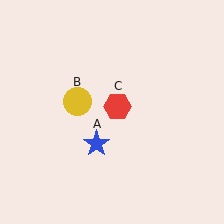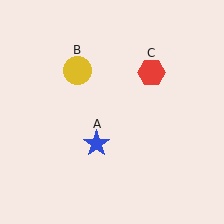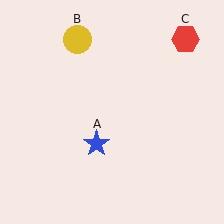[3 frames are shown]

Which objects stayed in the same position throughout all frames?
Blue star (object A) remained stationary.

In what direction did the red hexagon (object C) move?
The red hexagon (object C) moved up and to the right.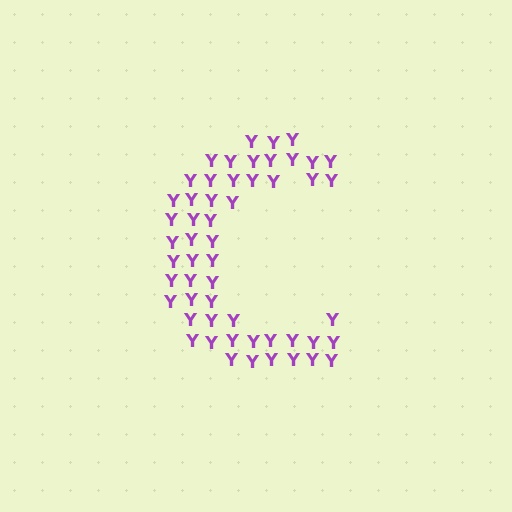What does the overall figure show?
The overall figure shows the letter C.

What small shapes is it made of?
It is made of small letter Y's.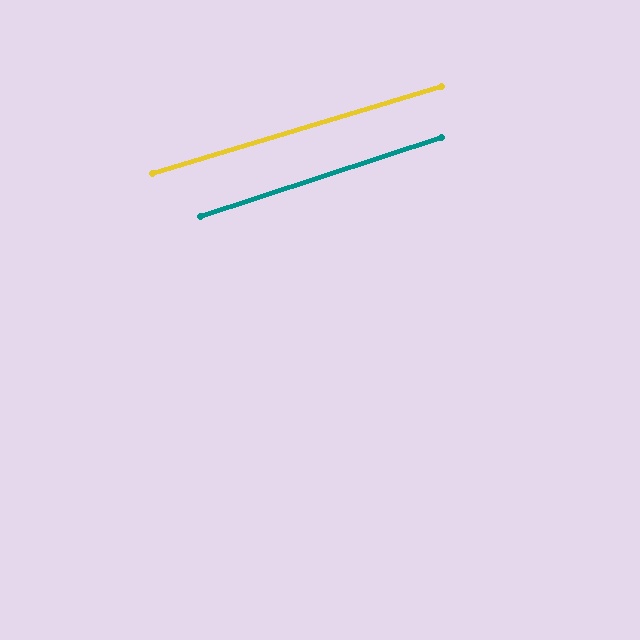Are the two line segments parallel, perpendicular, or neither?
Parallel — their directions differ by only 1.5°.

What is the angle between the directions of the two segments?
Approximately 1 degree.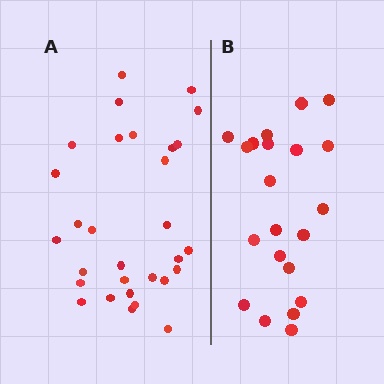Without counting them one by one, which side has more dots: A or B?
Region A (the left region) has more dots.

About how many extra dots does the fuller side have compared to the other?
Region A has roughly 8 or so more dots than region B.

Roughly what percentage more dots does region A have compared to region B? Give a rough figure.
About 45% more.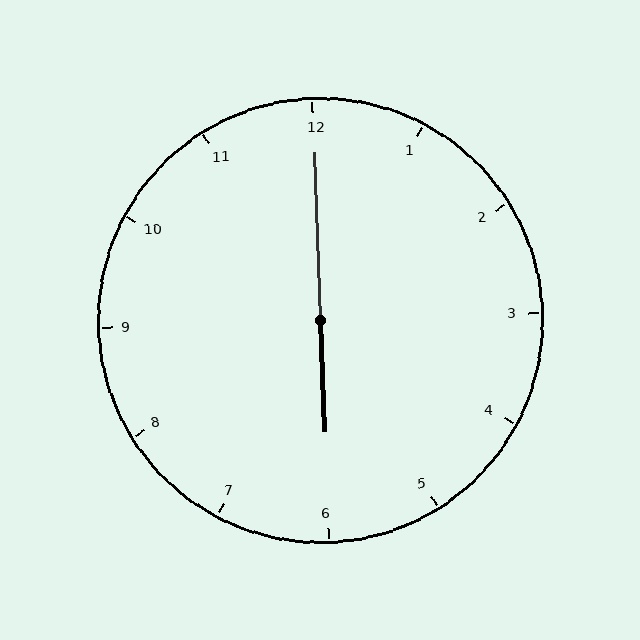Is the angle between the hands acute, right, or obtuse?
It is obtuse.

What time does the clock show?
6:00.